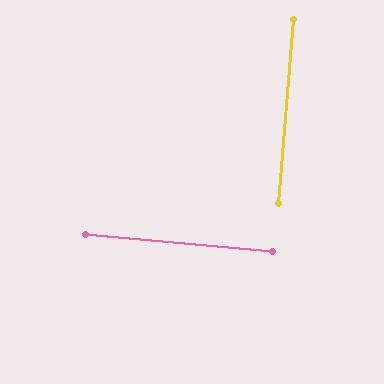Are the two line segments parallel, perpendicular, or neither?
Perpendicular — they meet at approximately 89°.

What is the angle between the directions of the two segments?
Approximately 89 degrees.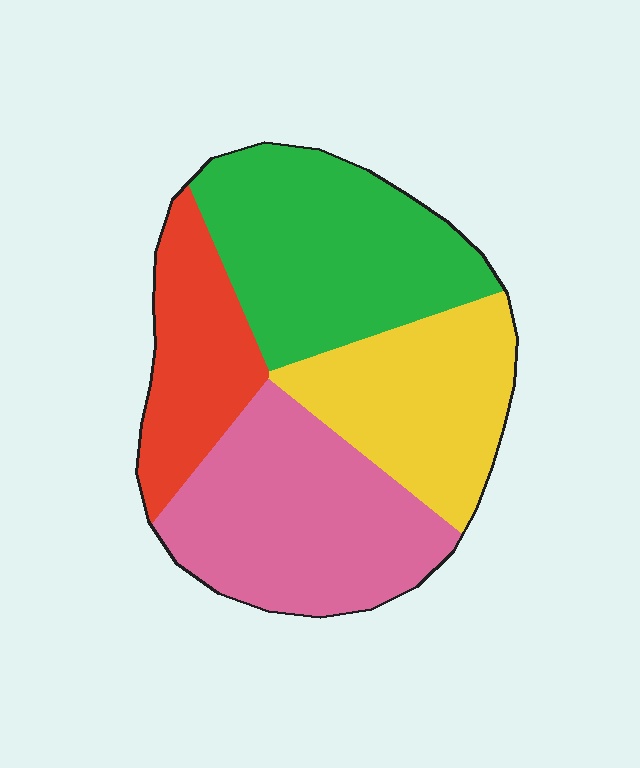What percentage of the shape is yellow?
Yellow takes up about one quarter (1/4) of the shape.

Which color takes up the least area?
Red, at roughly 15%.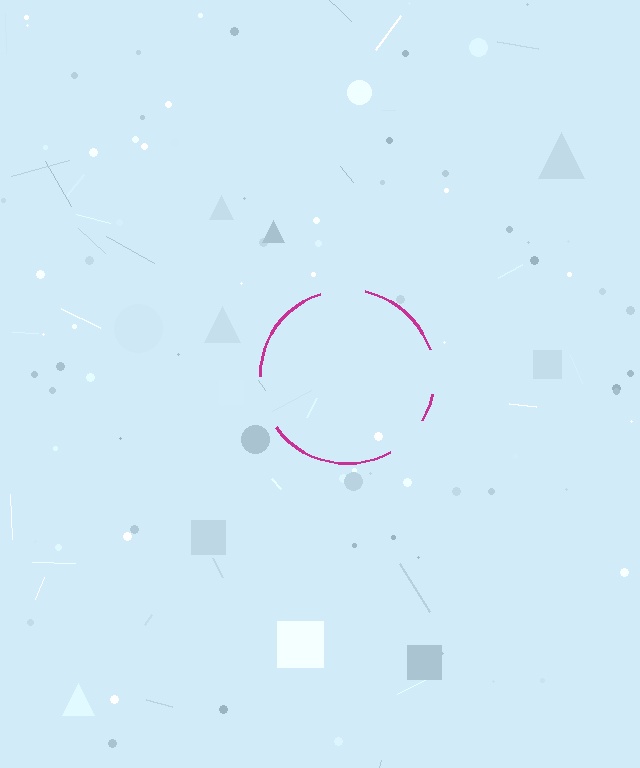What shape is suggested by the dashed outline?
The dashed outline suggests a circle.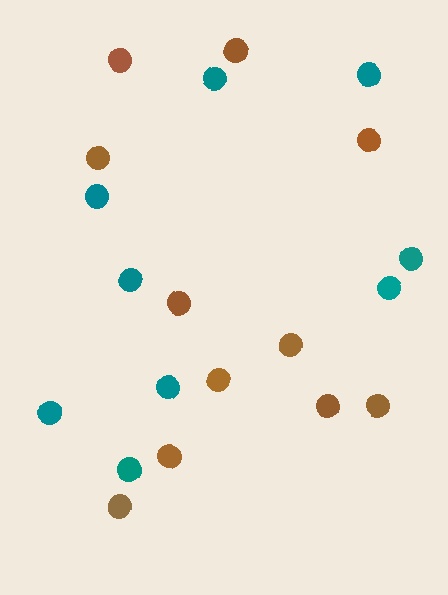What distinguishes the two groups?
There are 2 groups: one group of brown circles (11) and one group of teal circles (9).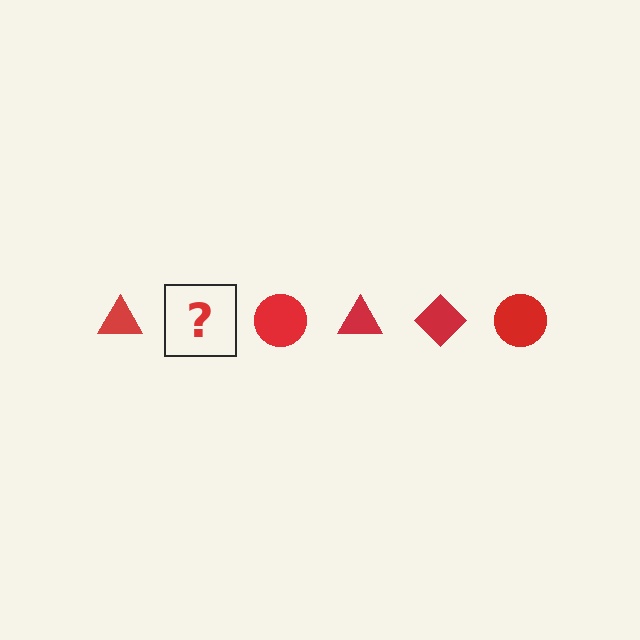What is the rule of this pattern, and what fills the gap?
The rule is that the pattern cycles through triangle, diamond, circle shapes in red. The gap should be filled with a red diamond.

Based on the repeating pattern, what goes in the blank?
The blank should be a red diamond.